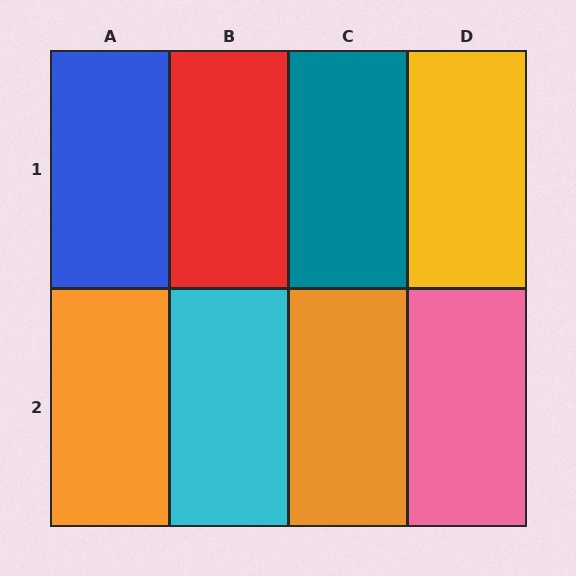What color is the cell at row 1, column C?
Teal.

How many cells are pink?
1 cell is pink.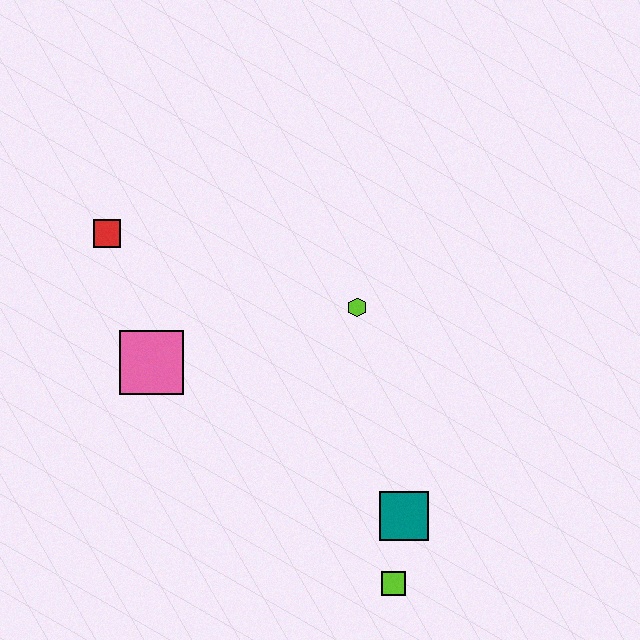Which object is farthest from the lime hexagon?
The lime square is farthest from the lime hexagon.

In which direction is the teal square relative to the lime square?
The teal square is above the lime square.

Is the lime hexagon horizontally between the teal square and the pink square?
Yes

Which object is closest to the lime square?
The teal square is closest to the lime square.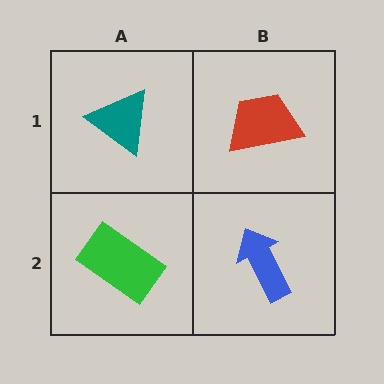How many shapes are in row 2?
2 shapes.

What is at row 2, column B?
A blue arrow.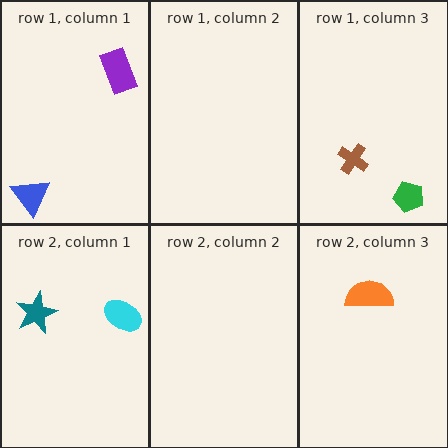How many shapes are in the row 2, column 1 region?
2.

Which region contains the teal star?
The row 2, column 1 region.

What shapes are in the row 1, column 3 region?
The brown cross, the green pentagon.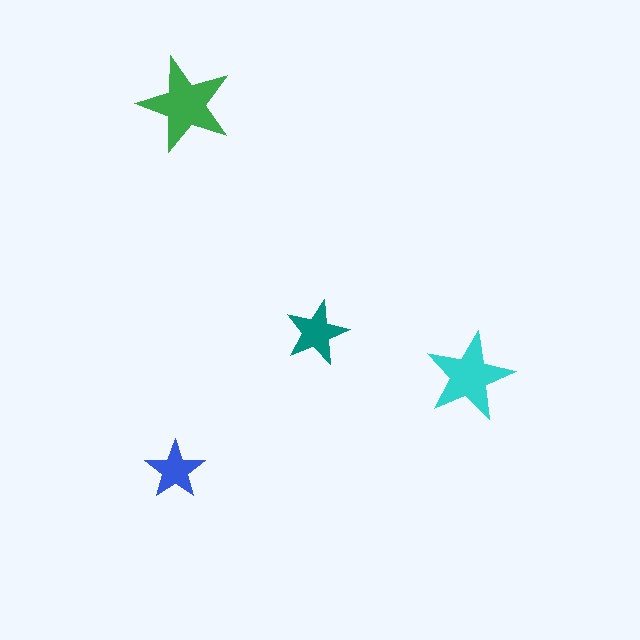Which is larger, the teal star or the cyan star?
The cyan one.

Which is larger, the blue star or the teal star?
The teal one.